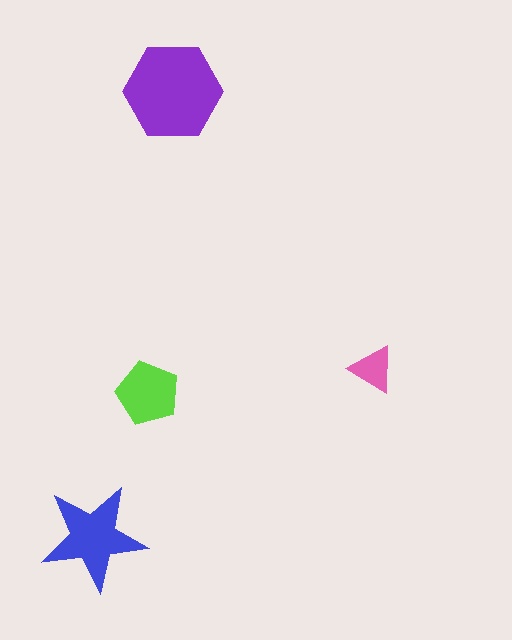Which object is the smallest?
The pink triangle.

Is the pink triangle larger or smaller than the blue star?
Smaller.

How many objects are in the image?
There are 4 objects in the image.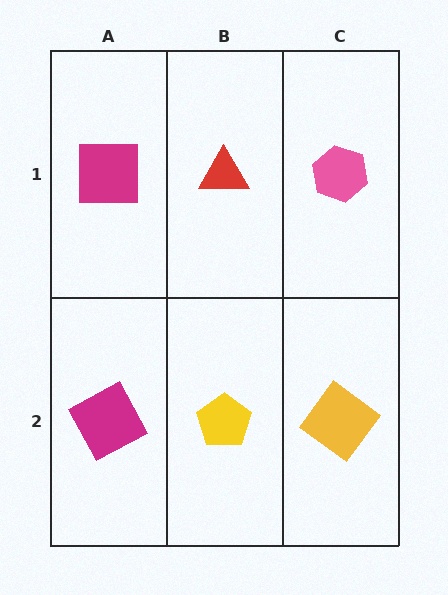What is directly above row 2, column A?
A magenta square.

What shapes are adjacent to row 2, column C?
A pink hexagon (row 1, column C), a yellow pentagon (row 2, column B).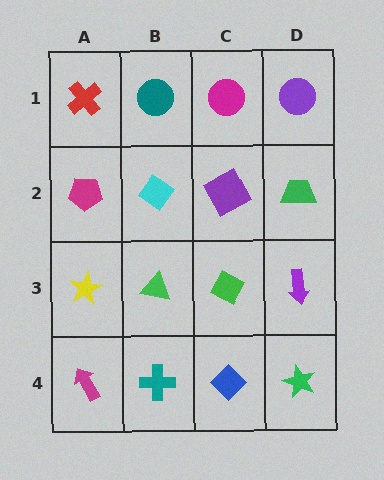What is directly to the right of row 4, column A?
A teal cross.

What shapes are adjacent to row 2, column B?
A teal circle (row 1, column B), a green triangle (row 3, column B), a magenta pentagon (row 2, column A), a purple square (row 2, column C).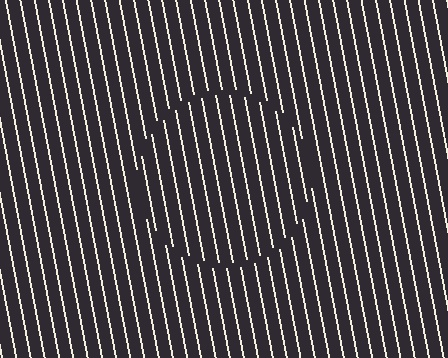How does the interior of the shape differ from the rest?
The interior of the shape contains the same grating, shifted by half a period — the contour is defined by the phase discontinuity where line-ends from the inner and outer gratings abut.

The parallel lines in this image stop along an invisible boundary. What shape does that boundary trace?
An illusory circle. The interior of the shape contains the same grating, shifted by half a period — the contour is defined by the phase discontinuity where line-ends from the inner and outer gratings abut.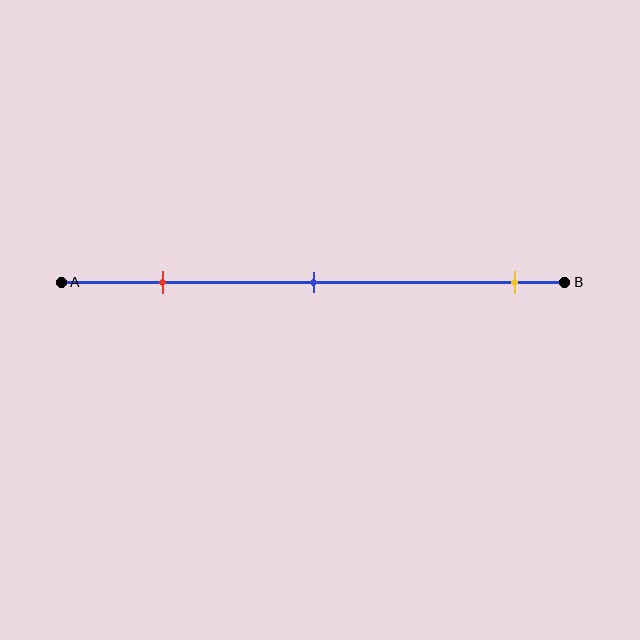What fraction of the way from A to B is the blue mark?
The blue mark is approximately 50% (0.5) of the way from A to B.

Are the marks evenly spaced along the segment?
No, the marks are not evenly spaced.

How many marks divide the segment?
There are 3 marks dividing the segment.